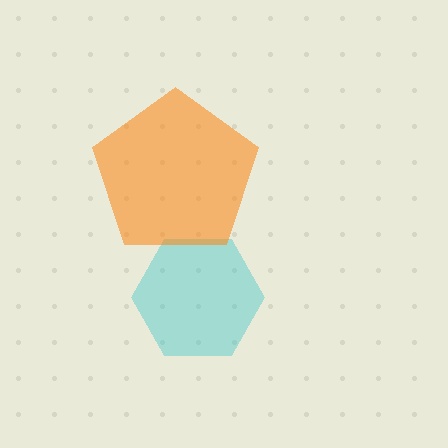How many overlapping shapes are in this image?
There are 2 overlapping shapes in the image.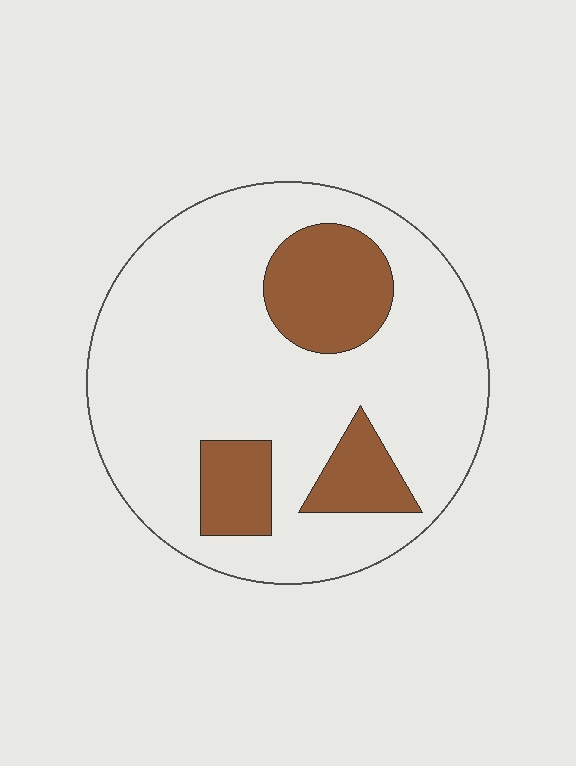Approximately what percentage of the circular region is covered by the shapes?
Approximately 20%.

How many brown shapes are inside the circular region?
3.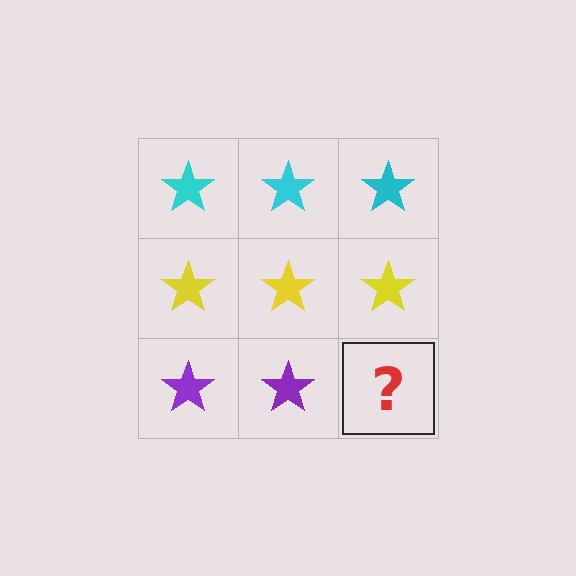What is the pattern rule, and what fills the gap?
The rule is that each row has a consistent color. The gap should be filled with a purple star.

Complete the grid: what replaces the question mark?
The question mark should be replaced with a purple star.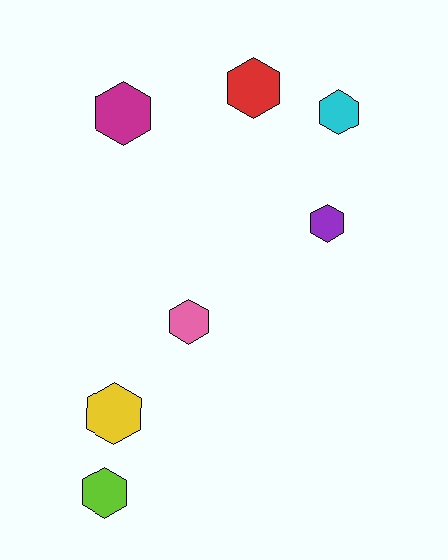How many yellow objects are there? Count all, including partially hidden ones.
There is 1 yellow object.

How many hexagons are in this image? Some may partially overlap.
There are 7 hexagons.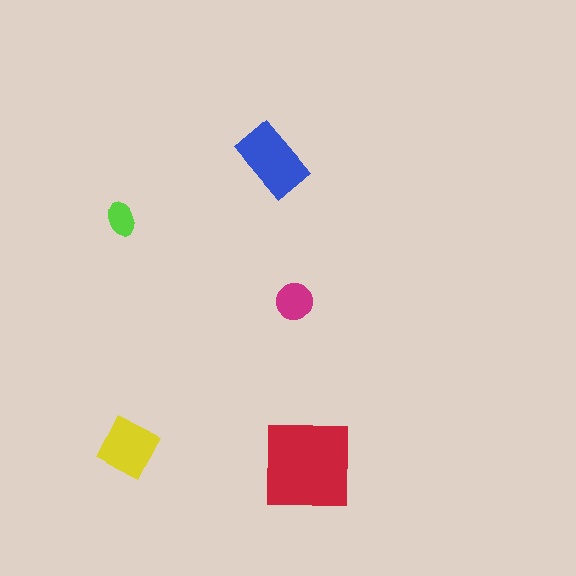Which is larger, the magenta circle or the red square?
The red square.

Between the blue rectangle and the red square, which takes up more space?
The red square.